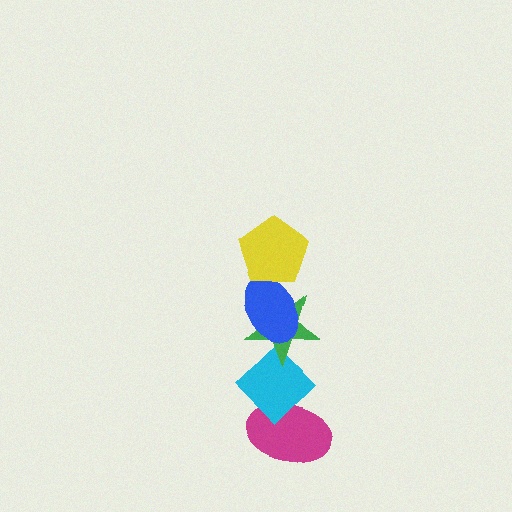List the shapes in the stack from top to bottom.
From top to bottom: the yellow pentagon, the blue ellipse, the green star, the cyan diamond, the magenta ellipse.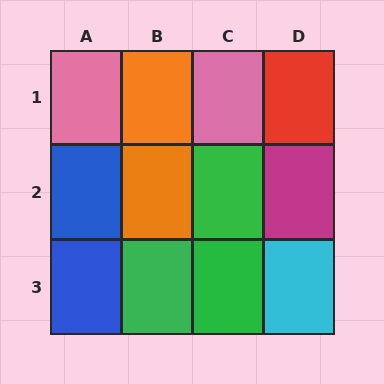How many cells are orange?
2 cells are orange.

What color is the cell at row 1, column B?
Orange.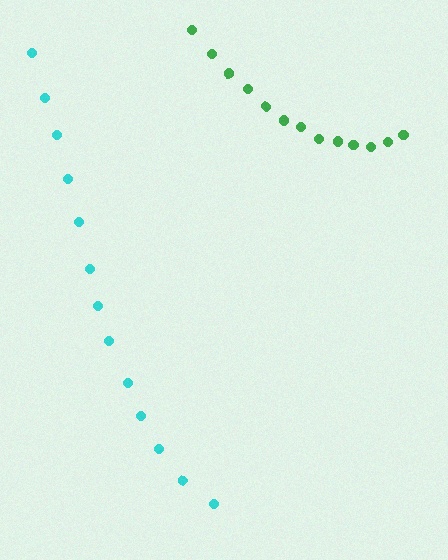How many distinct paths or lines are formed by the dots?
There are 2 distinct paths.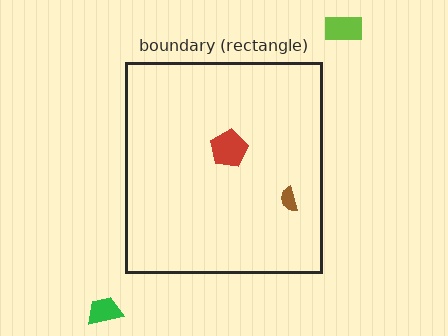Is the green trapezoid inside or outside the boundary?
Outside.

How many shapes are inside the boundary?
2 inside, 2 outside.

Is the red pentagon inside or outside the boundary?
Inside.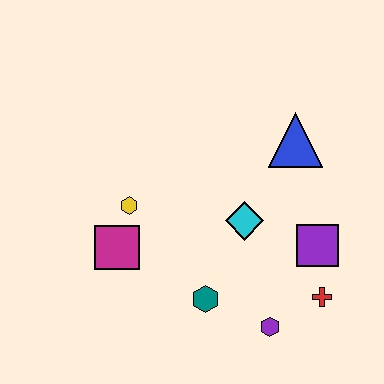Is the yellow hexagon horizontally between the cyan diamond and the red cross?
No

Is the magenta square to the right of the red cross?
No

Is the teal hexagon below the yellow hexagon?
Yes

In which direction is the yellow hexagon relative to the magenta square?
The yellow hexagon is above the magenta square.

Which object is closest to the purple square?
The red cross is closest to the purple square.